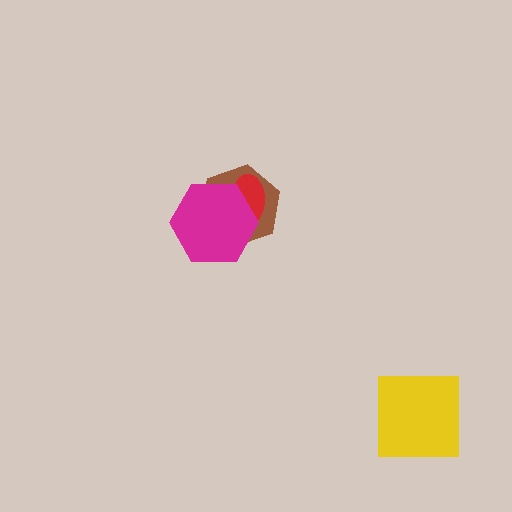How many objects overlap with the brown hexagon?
2 objects overlap with the brown hexagon.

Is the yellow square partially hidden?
No, no other shape covers it.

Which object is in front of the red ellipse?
The magenta hexagon is in front of the red ellipse.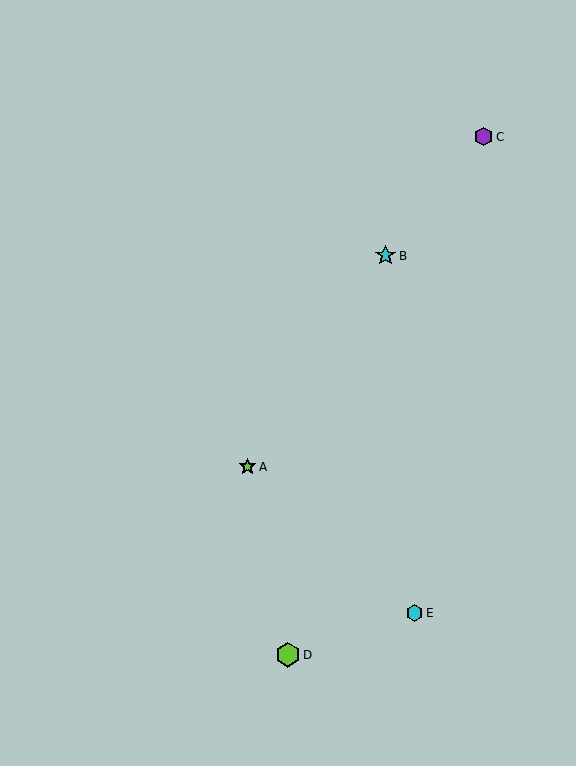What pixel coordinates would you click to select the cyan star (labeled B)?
Click at (385, 256) to select the cyan star B.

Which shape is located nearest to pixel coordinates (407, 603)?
The cyan hexagon (labeled E) at (414, 613) is nearest to that location.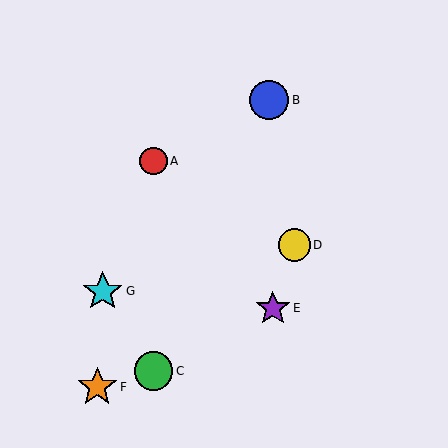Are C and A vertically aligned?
Yes, both are at x≈153.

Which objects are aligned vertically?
Objects A, C are aligned vertically.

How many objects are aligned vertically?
2 objects (A, C) are aligned vertically.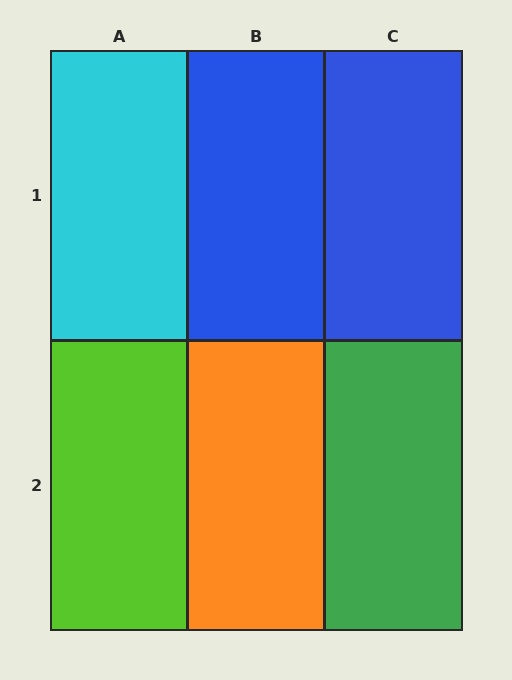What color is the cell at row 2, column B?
Orange.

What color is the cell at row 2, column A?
Lime.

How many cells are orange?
1 cell is orange.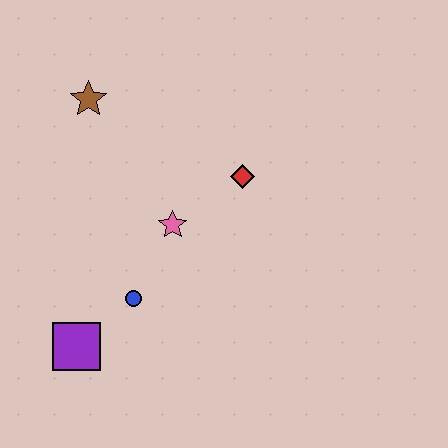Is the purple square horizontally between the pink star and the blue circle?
No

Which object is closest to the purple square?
The blue circle is closest to the purple square.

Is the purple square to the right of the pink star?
No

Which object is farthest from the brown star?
The purple square is farthest from the brown star.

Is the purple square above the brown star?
No